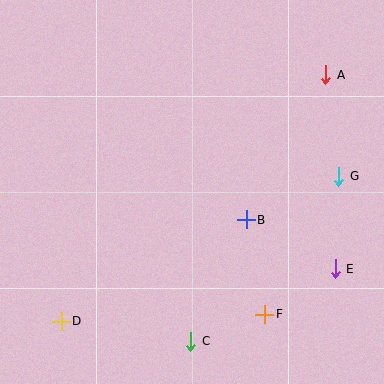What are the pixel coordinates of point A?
Point A is at (326, 75).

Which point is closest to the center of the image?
Point B at (246, 220) is closest to the center.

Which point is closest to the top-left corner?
Point D is closest to the top-left corner.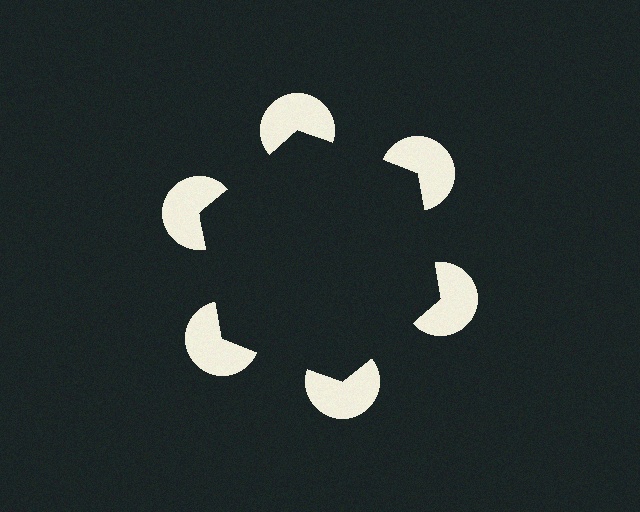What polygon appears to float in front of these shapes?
An illusory hexagon — its edges are inferred from the aligned wedge cuts in the pac-man discs, not physically drawn.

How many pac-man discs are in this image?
There are 6 — one at each vertex of the illusory hexagon.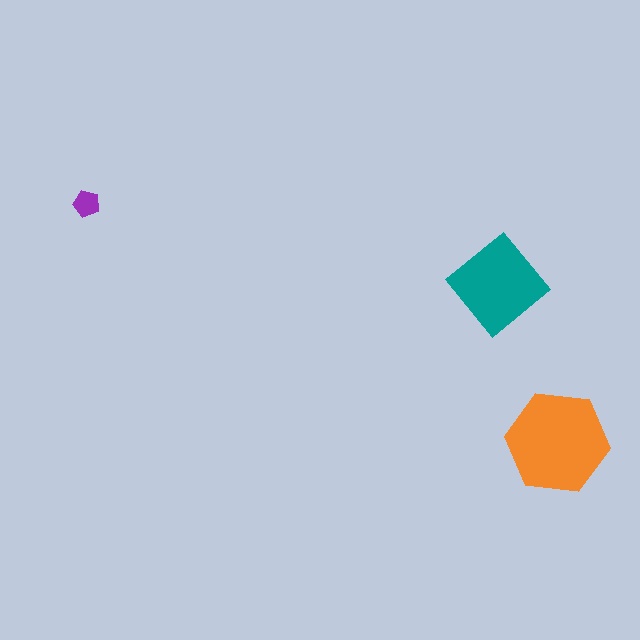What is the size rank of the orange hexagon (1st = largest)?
1st.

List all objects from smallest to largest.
The purple pentagon, the teal diamond, the orange hexagon.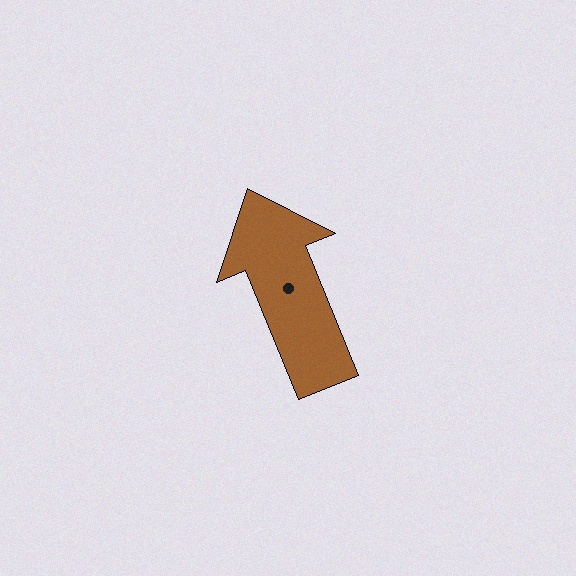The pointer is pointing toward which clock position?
Roughly 11 o'clock.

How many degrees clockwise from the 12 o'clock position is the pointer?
Approximately 338 degrees.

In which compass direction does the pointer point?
North.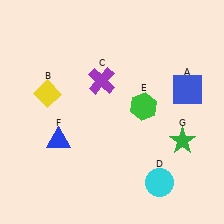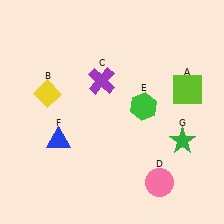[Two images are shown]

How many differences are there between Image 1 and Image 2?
There are 2 differences between the two images.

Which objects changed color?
A changed from blue to lime. D changed from cyan to pink.